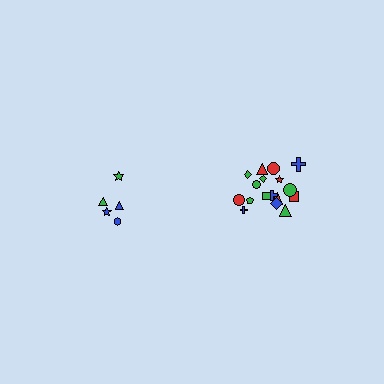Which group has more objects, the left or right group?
The right group.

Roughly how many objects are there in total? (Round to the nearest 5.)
Roughly 25 objects in total.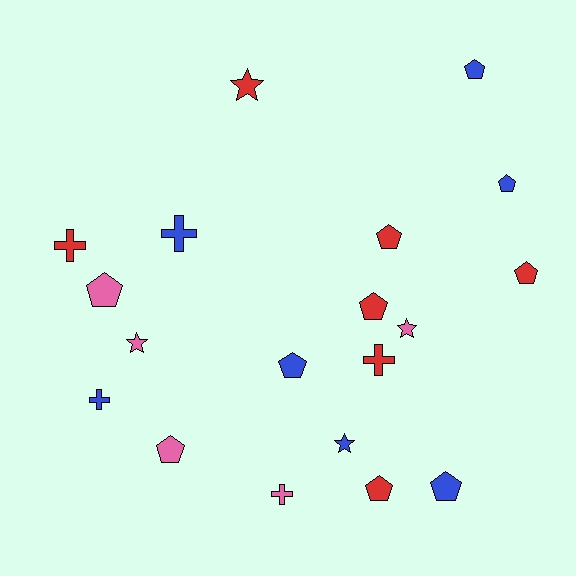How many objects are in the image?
There are 19 objects.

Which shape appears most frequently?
Pentagon, with 10 objects.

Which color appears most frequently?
Blue, with 7 objects.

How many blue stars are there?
There is 1 blue star.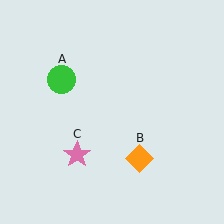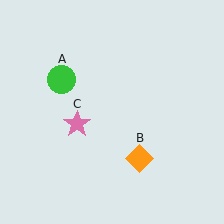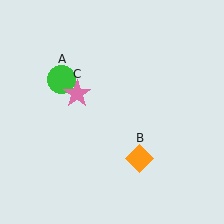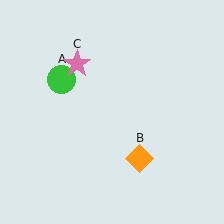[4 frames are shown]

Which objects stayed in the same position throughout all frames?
Green circle (object A) and orange diamond (object B) remained stationary.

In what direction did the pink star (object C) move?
The pink star (object C) moved up.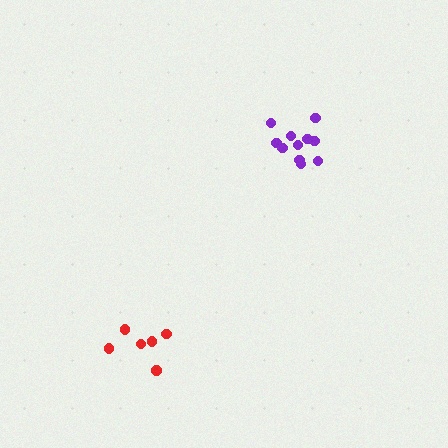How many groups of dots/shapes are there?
There are 2 groups.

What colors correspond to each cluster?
The clusters are colored: purple, red.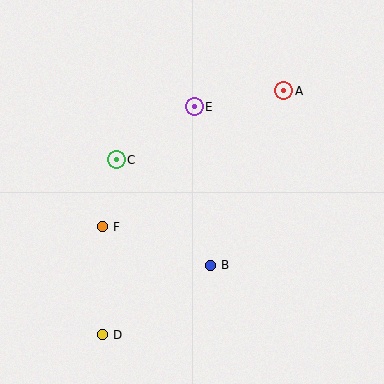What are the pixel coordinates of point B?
Point B is at (210, 265).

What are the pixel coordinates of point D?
Point D is at (102, 335).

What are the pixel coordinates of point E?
Point E is at (194, 107).